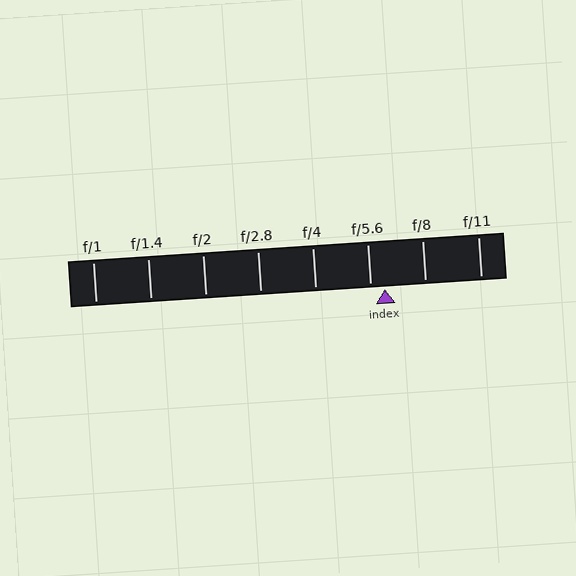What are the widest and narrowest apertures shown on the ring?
The widest aperture shown is f/1 and the narrowest is f/11.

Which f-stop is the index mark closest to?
The index mark is closest to f/5.6.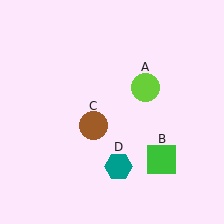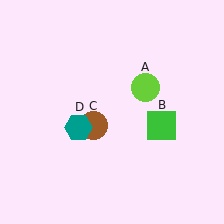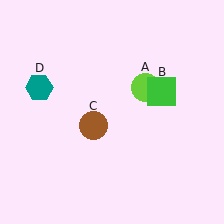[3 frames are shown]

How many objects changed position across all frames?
2 objects changed position: green square (object B), teal hexagon (object D).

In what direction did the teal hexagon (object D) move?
The teal hexagon (object D) moved up and to the left.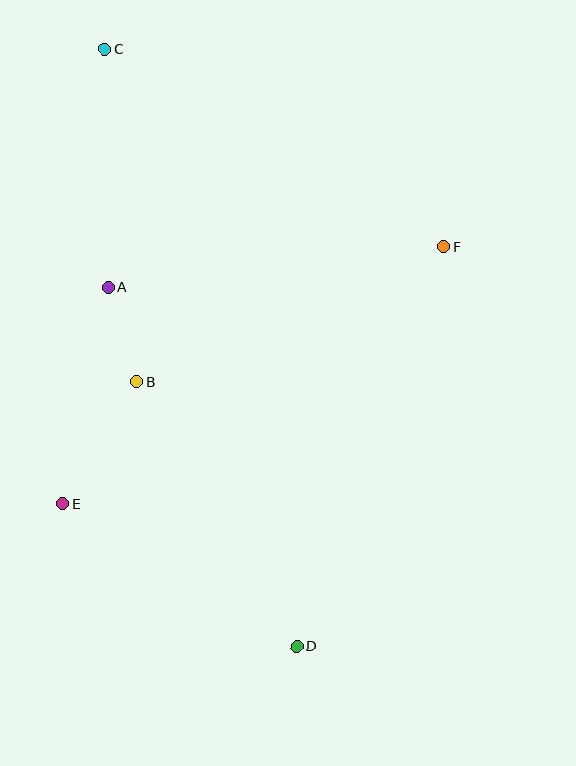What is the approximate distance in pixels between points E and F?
The distance between E and F is approximately 459 pixels.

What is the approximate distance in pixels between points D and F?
The distance between D and F is approximately 426 pixels.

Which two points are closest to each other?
Points A and B are closest to each other.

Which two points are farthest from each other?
Points C and D are farthest from each other.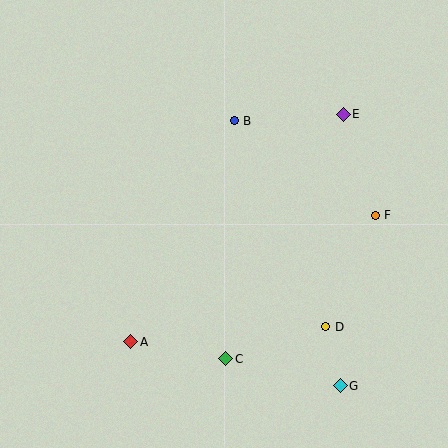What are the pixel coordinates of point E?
Point E is at (343, 114).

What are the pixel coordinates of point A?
Point A is at (131, 342).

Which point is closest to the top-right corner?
Point E is closest to the top-right corner.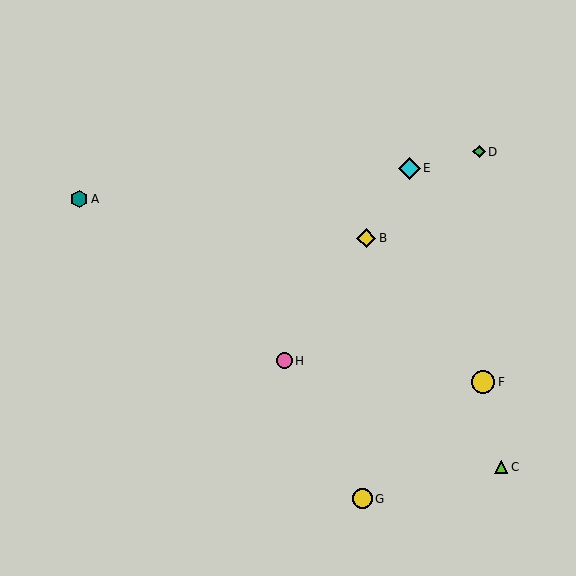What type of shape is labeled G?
Shape G is a yellow circle.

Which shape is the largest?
The yellow circle (labeled F) is the largest.